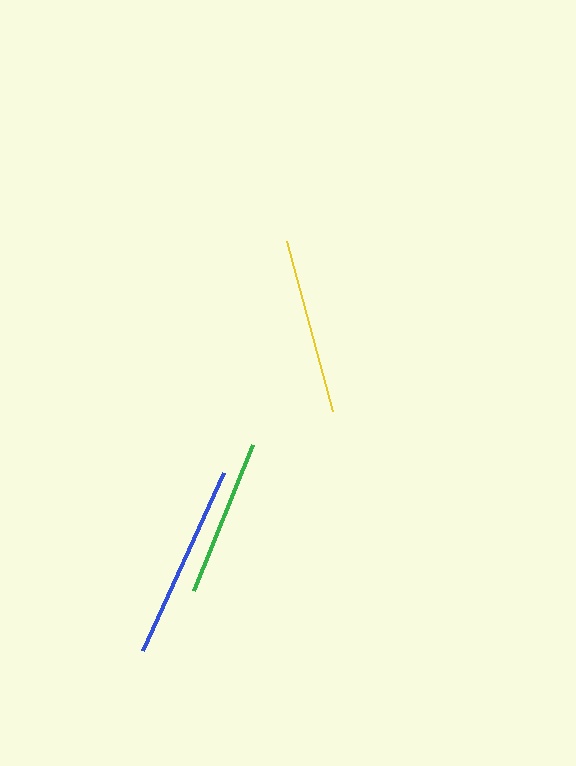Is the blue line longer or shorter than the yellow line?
The blue line is longer than the yellow line.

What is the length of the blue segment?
The blue segment is approximately 196 pixels long.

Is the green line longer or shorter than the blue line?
The blue line is longer than the green line.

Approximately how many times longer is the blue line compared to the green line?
The blue line is approximately 1.2 times the length of the green line.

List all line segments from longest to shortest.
From longest to shortest: blue, yellow, green.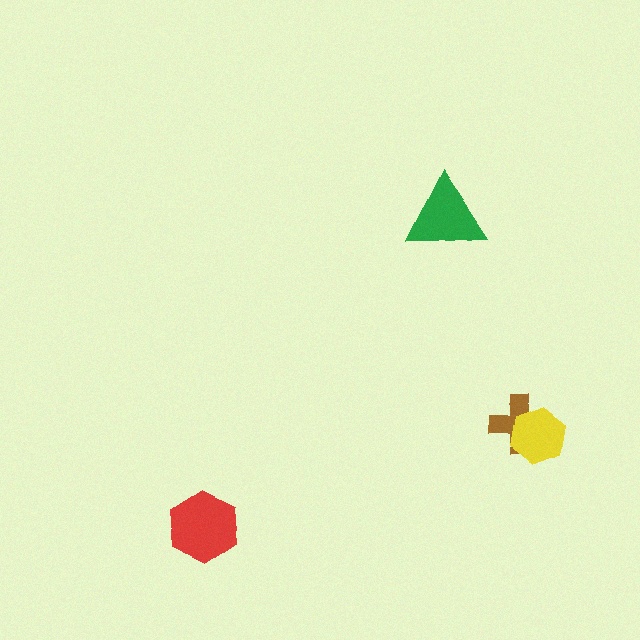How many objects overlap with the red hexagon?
0 objects overlap with the red hexagon.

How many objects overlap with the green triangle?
0 objects overlap with the green triangle.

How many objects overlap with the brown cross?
1 object overlaps with the brown cross.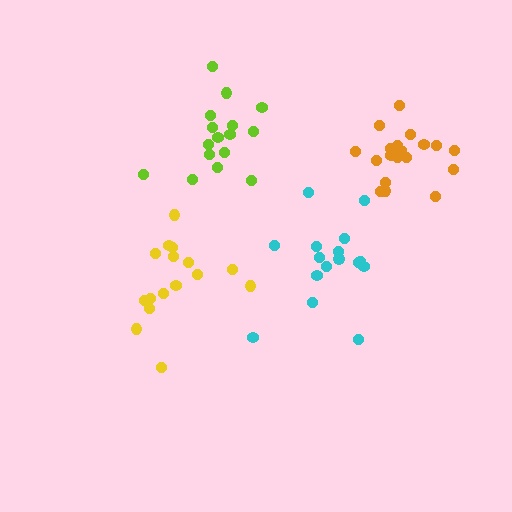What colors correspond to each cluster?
The clusters are colored: orange, yellow, lime, cyan.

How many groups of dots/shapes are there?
There are 4 groups.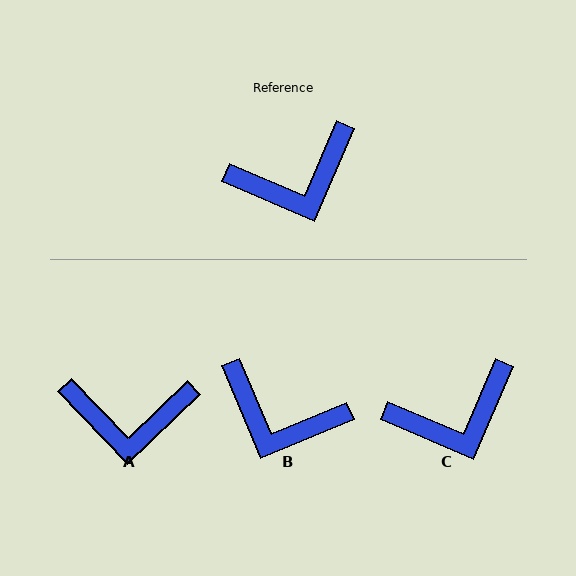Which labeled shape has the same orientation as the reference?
C.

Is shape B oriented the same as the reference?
No, it is off by about 44 degrees.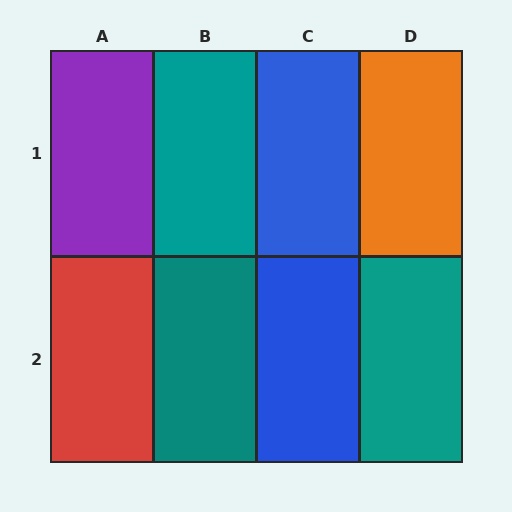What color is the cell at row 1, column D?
Orange.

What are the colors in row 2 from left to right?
Red, teal, blue, teal.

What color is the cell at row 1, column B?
Teal.